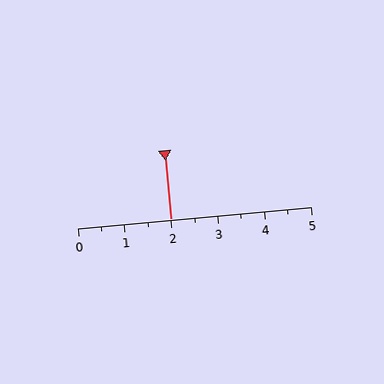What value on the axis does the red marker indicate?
The marker indicates approximately 2.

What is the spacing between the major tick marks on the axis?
The major ticks are spaced 1 apart.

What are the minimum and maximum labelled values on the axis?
The axis runs from 0 to 5.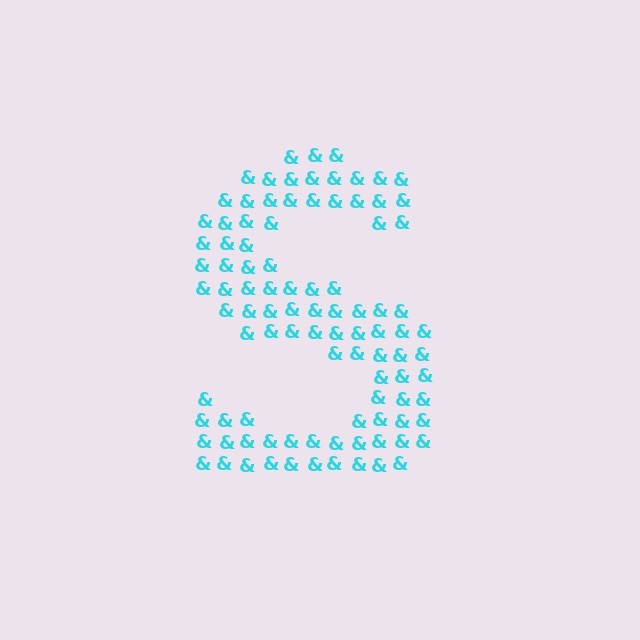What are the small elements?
The small elements are ampersands.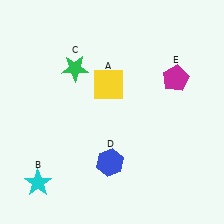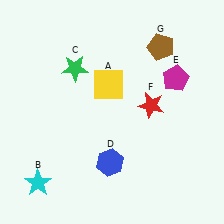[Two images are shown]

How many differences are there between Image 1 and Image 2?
There are 2 differences between the two images.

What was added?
A red star (F), a brown pentagon (G) were added in Image 2.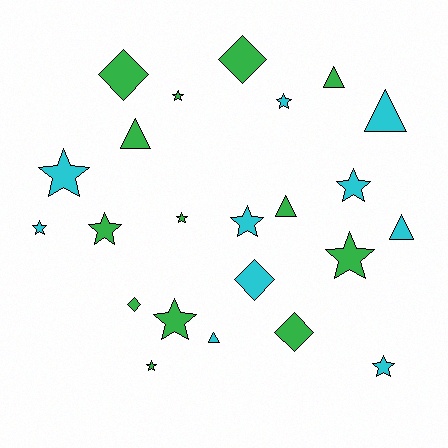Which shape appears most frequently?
Star, with 12 objects.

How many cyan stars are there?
There are 6 cyan stars.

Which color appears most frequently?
Green, with 13 objects.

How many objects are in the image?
There are 23 objects.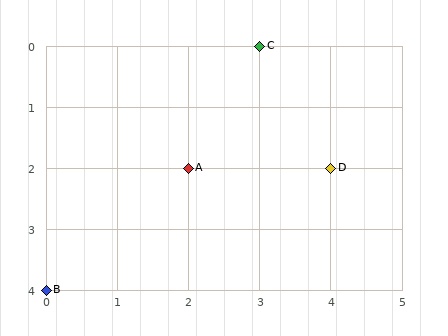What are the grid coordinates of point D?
Point D is at grid coordinates (4, 2).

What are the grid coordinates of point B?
Point B is at grid coordinates (0, 4).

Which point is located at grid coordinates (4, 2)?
Point D is at (4, 2).